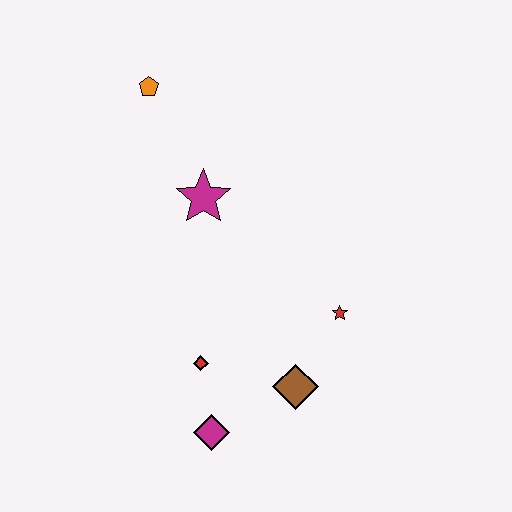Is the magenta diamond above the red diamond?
No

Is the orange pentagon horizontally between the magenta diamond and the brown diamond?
No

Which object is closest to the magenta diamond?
The red diamond is closest to the magenta diamond.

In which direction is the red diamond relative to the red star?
The red diamond is to the left of the red star.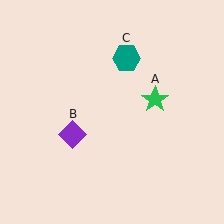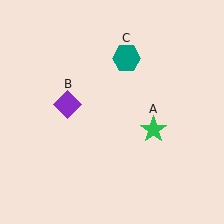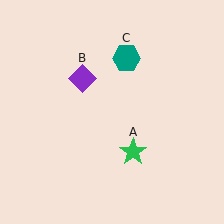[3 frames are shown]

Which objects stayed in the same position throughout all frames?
Teal hexagon (object C) remained stationary.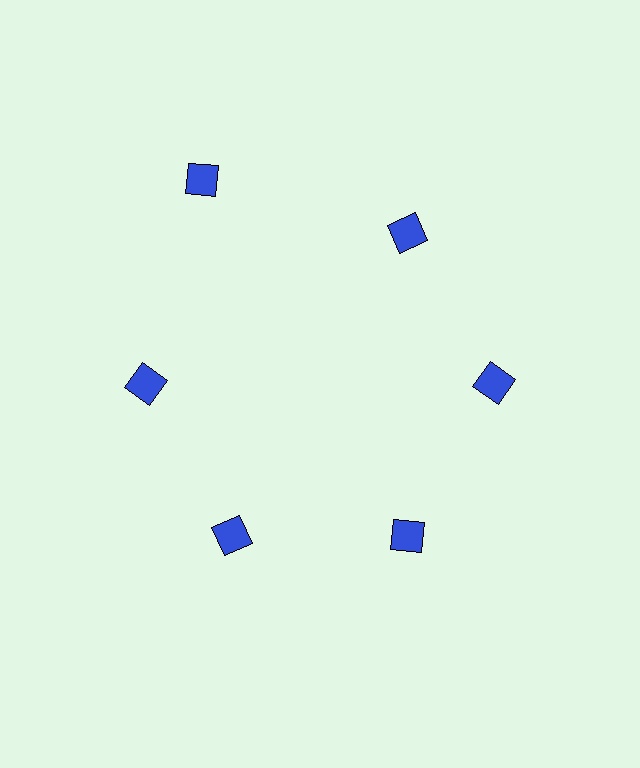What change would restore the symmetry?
The symmetry would be restored by moving it inward, back onto the ring so that all 6 diamonds sit at equal angles and equal distance from the center.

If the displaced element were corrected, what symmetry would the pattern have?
It would have 6-fold rotational symmetry — the pattern would map onto itself every 60 degrees.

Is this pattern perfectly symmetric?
No. The 6 blue diamonds are arranged in a ring, but one element near the 11 o'clock position is pushed outward from the center, breaking the 6-fold rotational symmetry.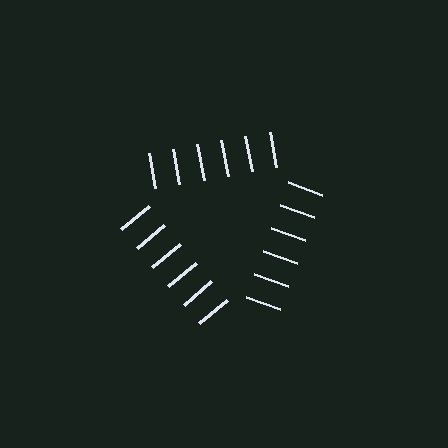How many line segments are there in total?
18 — 6 along each of the 3 edges.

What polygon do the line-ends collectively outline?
An illusory triangle — the line segments terminate on its edges but no continuous stroke is drawn.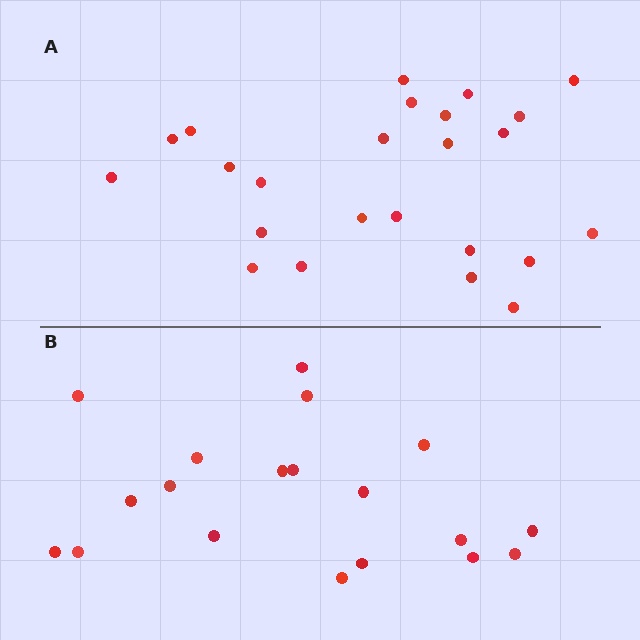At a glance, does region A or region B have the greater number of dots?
Region A (the top region) has more dots.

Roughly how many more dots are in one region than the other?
Region A has about 5 more dots than region B.